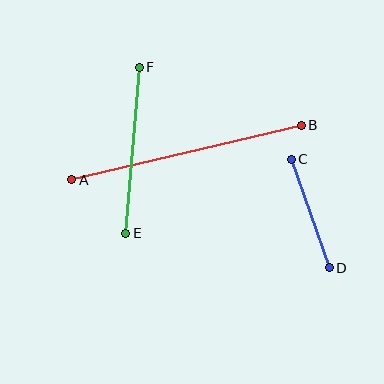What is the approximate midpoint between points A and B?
The midpoint is at approximately (186, 153) pixels.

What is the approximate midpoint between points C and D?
The midpoint is at approximately (310, 214) pixels.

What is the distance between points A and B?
The distance is approximately 236 pixels.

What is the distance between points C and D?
The distance is approximately 115 pixels.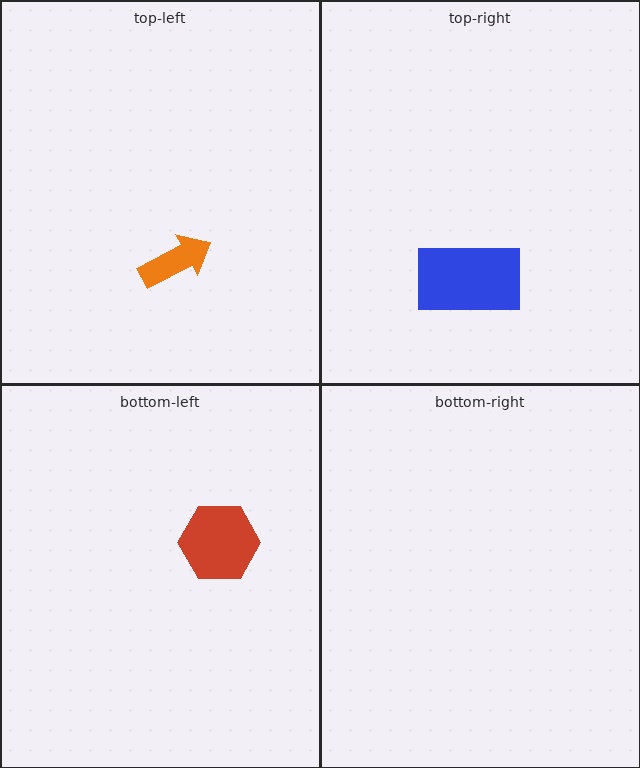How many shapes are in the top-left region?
1.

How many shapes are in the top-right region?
1.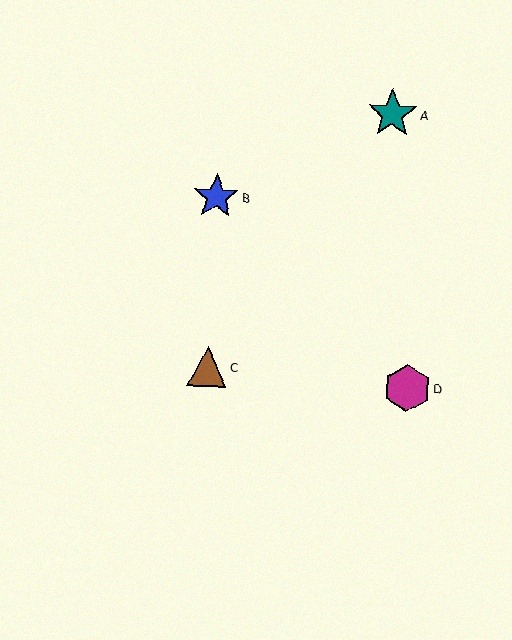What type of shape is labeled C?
Shape C is a brown triangle.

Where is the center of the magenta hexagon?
The center of the magenta hexagon is at (407, 388).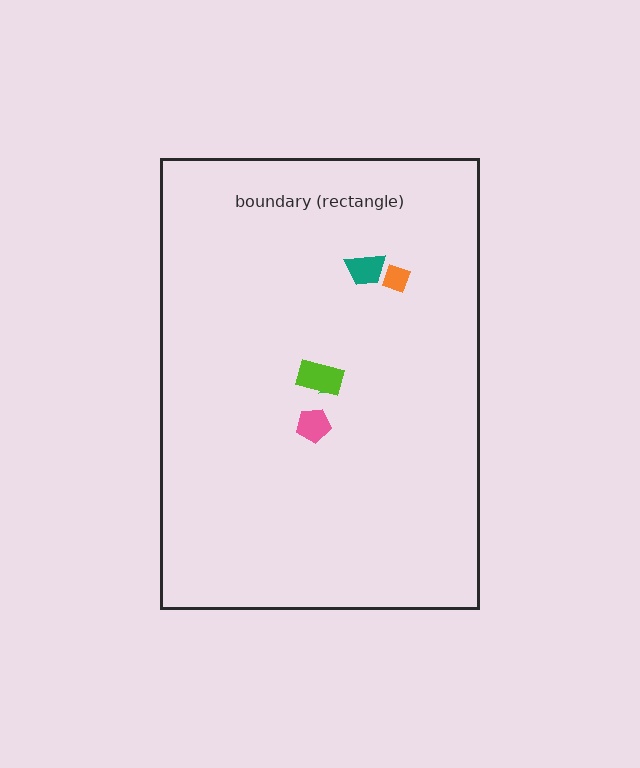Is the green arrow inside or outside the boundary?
Inside.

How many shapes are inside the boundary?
5 inside, 0 outside.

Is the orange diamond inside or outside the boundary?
Inside.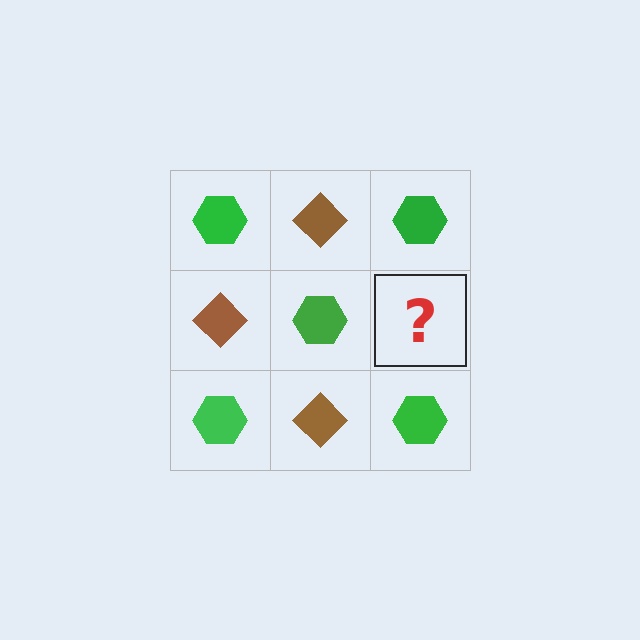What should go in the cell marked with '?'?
The missing cell should contain a brown diamond.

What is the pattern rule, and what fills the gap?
The rule is that it alternates green hexagon and brown diamond in a checkerboard pattern. The gap should be filled with a brown diamond.